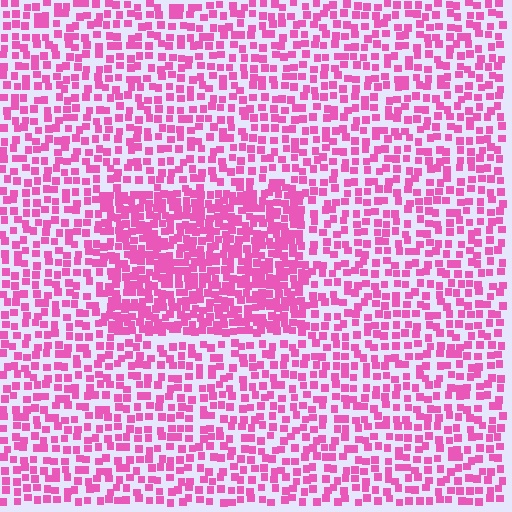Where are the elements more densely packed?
The elements are more densely packed inside the rectangle boundary.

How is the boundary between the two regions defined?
The boundary is defined by a change in element density (approximately 1.8x ratio). All elements are the same color, size, and shape.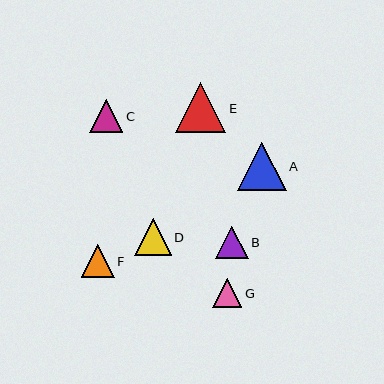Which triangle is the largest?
Triangle E is the largest with a size of approximately 50 pixels.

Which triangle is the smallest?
Triangle G is the smallest with a size of approximately 29 pixels.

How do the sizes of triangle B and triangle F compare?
Triangle B and triangle F are approximately the same size.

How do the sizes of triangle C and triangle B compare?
Triangle C and triangle B are approximately the same size.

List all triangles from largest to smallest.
From largest to smallest: E, A, D, C, B, F, G.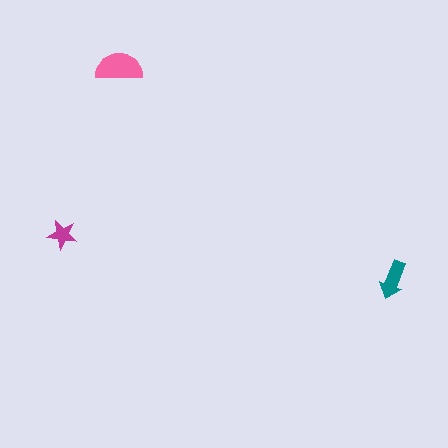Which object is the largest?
The pink semicircle.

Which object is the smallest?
The magenta star.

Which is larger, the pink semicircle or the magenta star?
The pink semicircle.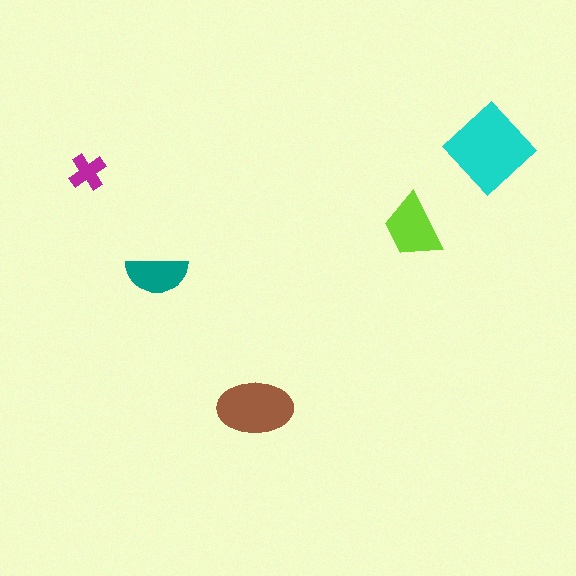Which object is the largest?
The cyan diamond.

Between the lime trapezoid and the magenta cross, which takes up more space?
The lime trapezoid.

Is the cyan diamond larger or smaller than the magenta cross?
Larger.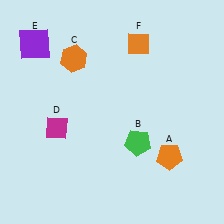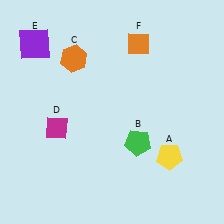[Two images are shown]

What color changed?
The pentagon (A) changed from orange in Image 1 to yellow in Image 2.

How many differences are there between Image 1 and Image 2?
There is 1 difference between the two images.